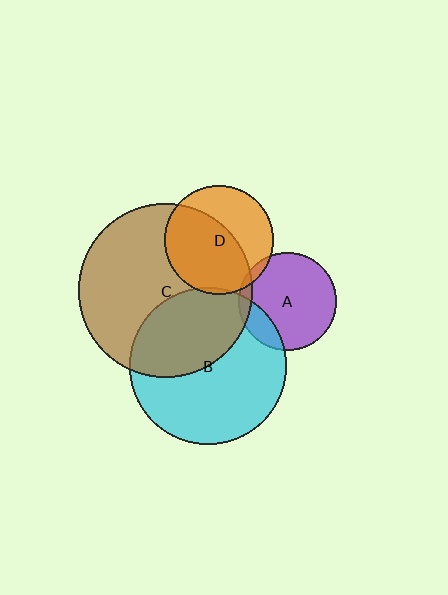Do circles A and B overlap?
Yes.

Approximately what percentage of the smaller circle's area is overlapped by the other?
Approximately 15%.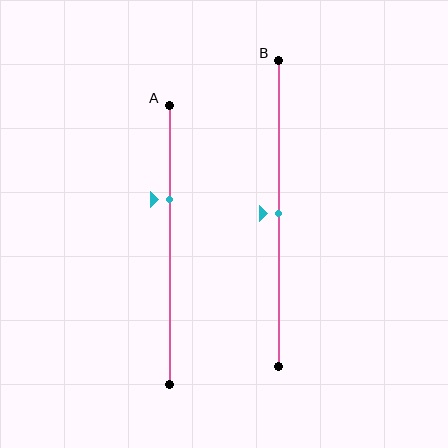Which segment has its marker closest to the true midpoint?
Segment B has its marker closest to the true midpoint.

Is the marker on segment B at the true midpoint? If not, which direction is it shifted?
Yes, the marker on segment B is at the true midpoint.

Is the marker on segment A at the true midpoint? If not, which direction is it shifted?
No, the marker on segment A is shifted upward by about 16% of the segment length.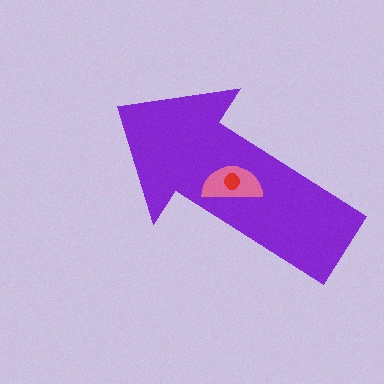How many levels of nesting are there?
3.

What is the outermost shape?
The purple arrow.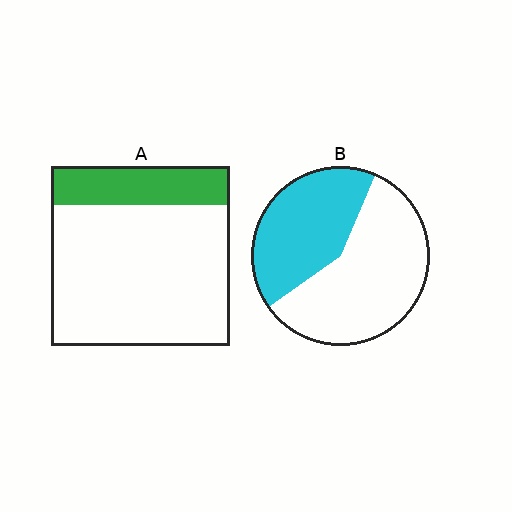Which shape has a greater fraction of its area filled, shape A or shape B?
Shape B.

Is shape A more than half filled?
No.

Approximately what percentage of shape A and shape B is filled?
A is approximately 20% and B is approximately 40%.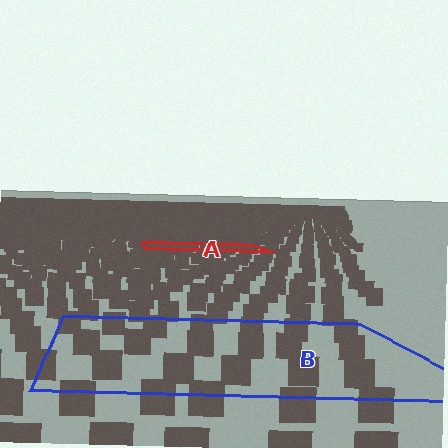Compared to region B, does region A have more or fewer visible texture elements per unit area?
Region A has more texture elements per unit area — they are packed more densely because it is farther away.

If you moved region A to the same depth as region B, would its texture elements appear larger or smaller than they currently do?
They would appear larger. At a closer depth, the same texture elements are projected at a bigger on-screen size.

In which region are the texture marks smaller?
The texture marks are smaller in region A, because it is farther away.